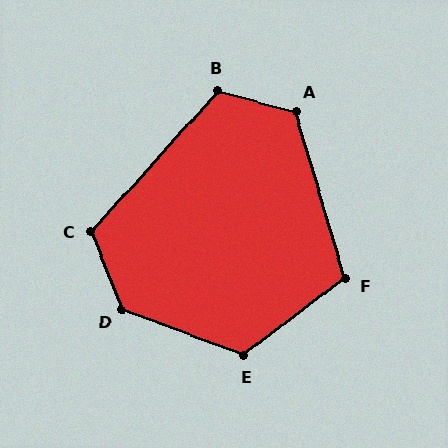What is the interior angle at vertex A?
Approximately 122 degrees (obtuse).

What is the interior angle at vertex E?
Approximately 122 degrees (obtuse).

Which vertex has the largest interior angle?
D, at approximately 133 degrees.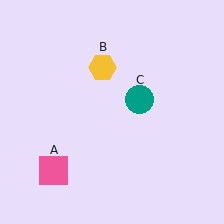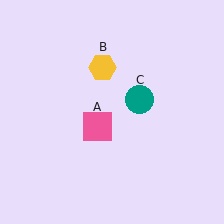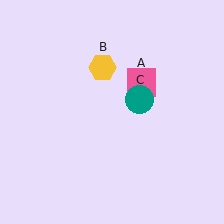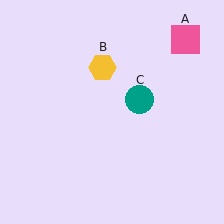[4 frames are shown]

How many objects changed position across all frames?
1 object changed position: pink square (object A).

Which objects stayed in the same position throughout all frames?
Yellow hexagon (object B) and teal circle (object C) remained stationary.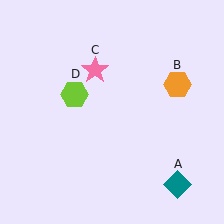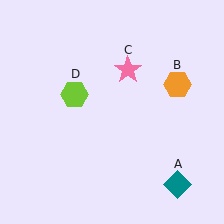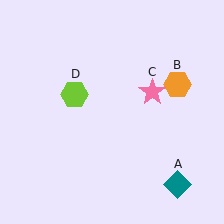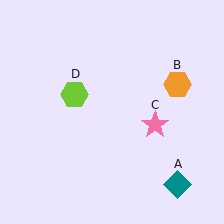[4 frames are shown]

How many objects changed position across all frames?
1 object changed position: pink star (object C).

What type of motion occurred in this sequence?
The pink star (object C) rotated clockwise around the center of the scene.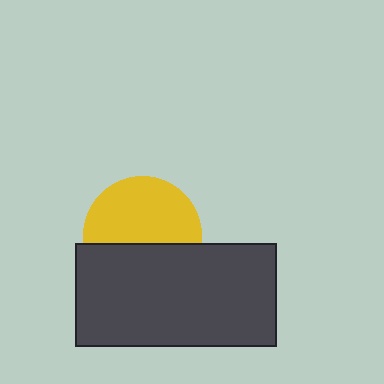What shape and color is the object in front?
The object in front is a dark gray rectangle.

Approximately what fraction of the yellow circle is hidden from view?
Roughly 42% of the yellow circle is hidden behind the dark gray rectangle.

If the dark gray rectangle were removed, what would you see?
You would see the complete yellow circle.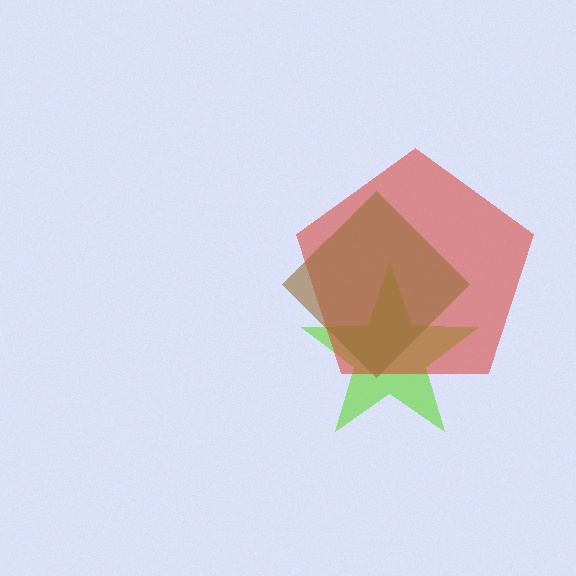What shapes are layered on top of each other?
The layered shapes are: a lime star, a red pentagon, a brown diamond.